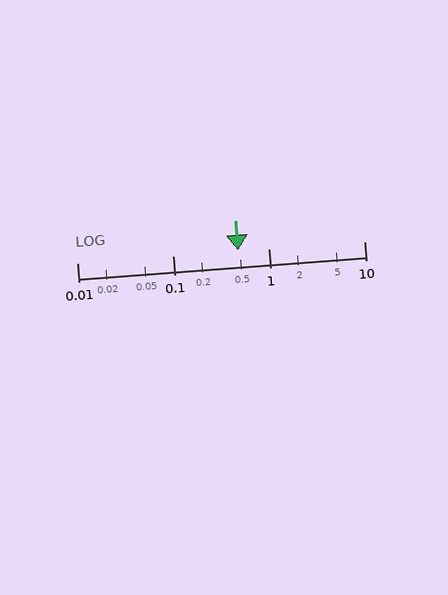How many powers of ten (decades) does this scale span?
The scale spans 3 decades, from 0.01 to 10.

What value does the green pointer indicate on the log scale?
The pointer indicates approximately 0.48.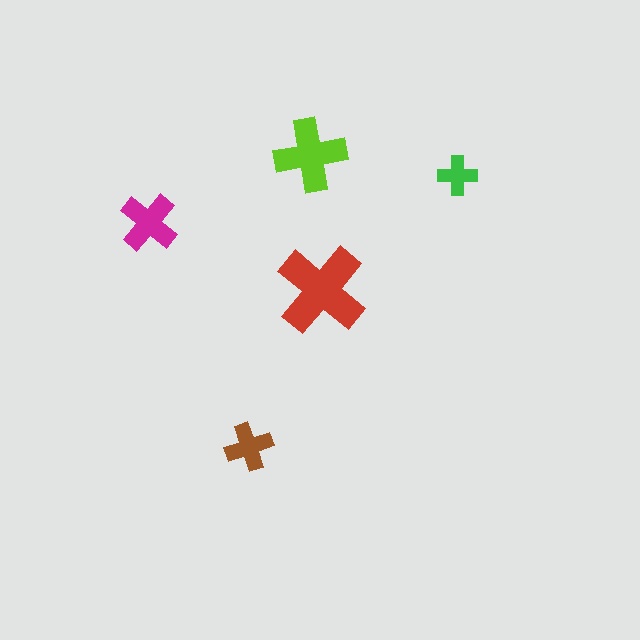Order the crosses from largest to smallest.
the red one, the lime one, the magenta one, the brown one, the green one.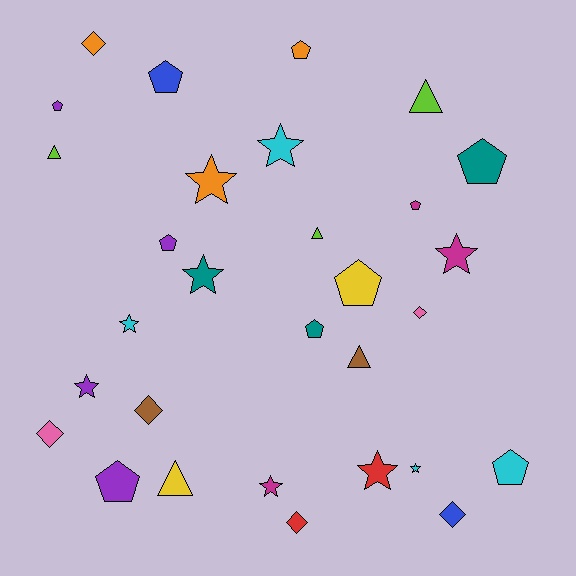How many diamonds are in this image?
There are 6 diamonds.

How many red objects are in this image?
There are 2 red objects.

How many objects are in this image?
There are 30 objects.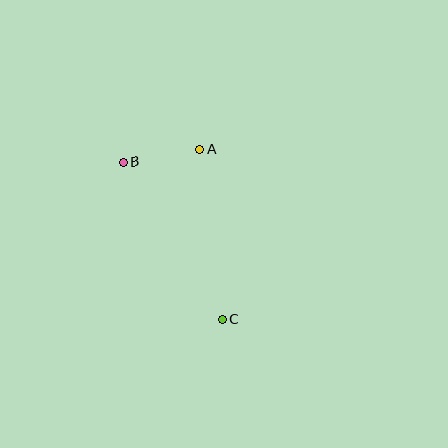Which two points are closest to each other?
Points A and B are closest to each other.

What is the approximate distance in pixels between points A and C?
The distance between A and C is approximately 171 pixels.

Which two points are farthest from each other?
Points B and C are farthest from each other.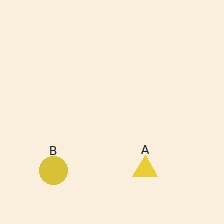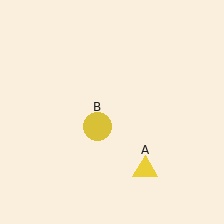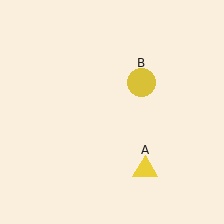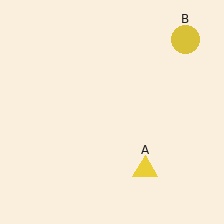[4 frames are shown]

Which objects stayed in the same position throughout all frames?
Yellow triangle (object A) remained stationary.